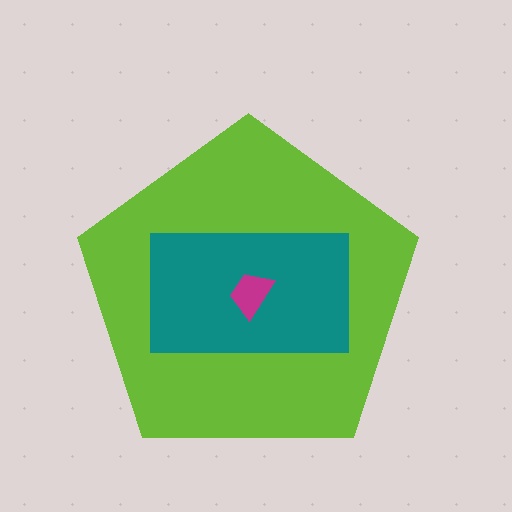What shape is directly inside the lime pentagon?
The teal rectangle.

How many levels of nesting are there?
3.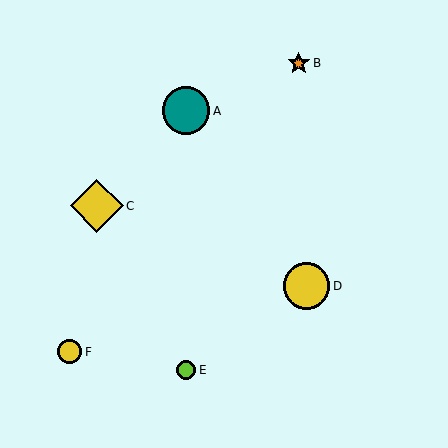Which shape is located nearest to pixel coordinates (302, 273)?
The yellow circle (labeled D) at (307, 286) is nearest to that location.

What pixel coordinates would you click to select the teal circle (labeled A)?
Click at (186, 111) to select the teal circle A.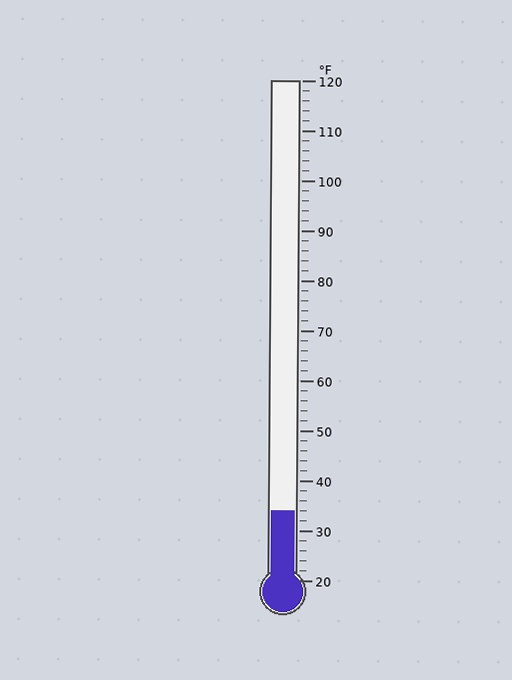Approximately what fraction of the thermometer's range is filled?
The thermometer is filled to approximately 15% of its range.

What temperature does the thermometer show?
The thermometer shows approximately 34°F.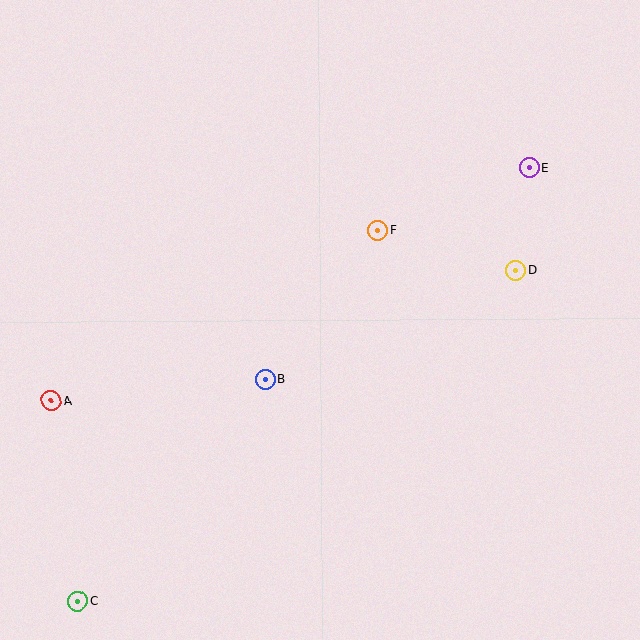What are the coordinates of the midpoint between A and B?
The midpoint between A and B is at (159, 390).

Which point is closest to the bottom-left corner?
Point C is closest to the bottom-left corner.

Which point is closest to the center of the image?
Point B at (266, 380) is closest to the center.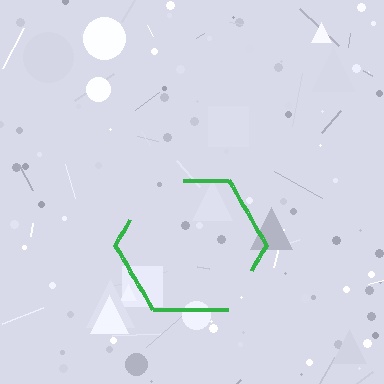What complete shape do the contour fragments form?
The contour fragments form a hexagon.